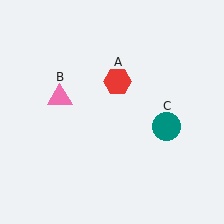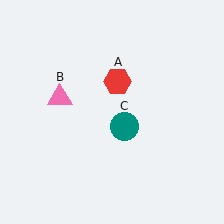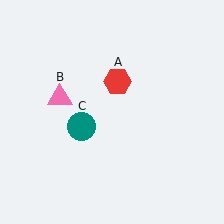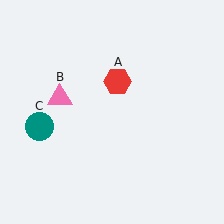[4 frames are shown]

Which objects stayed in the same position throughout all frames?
Red hexagon (object A) and pink triangle (object B) remained stationary.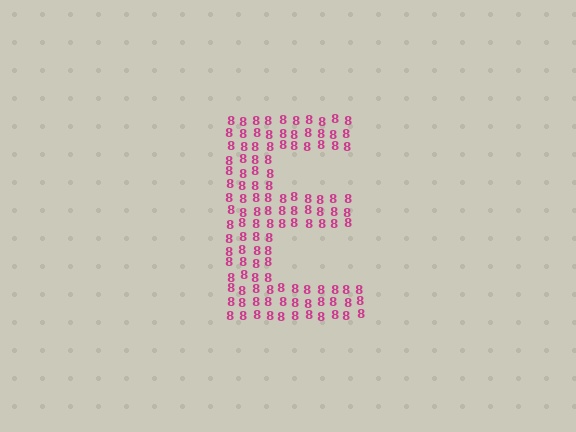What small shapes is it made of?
It is made of small digit 8's.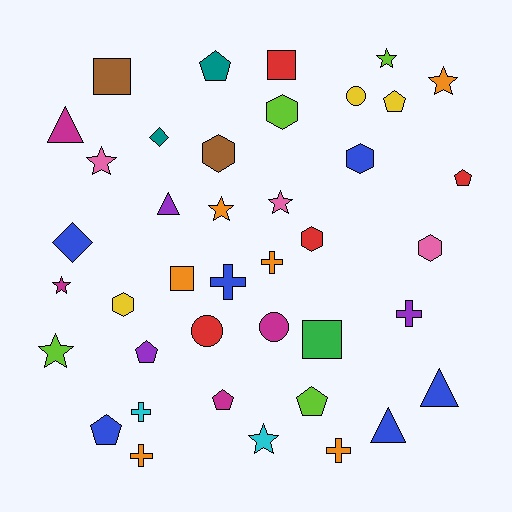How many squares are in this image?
There are 4 squares.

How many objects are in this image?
There are 40 objects.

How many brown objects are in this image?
There are 2 brown objects.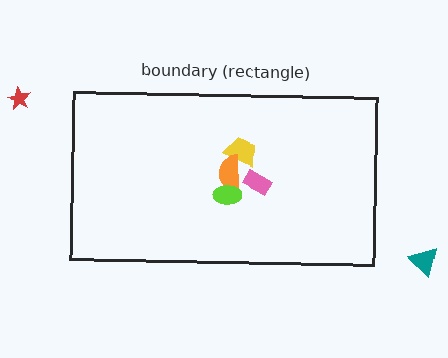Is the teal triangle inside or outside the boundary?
Outside.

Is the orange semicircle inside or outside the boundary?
Inside.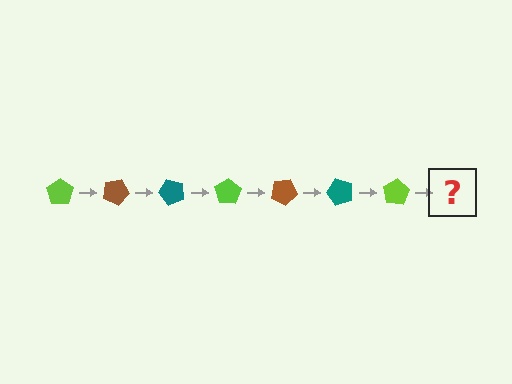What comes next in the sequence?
The next element should be a brown pentagon, rotated 175 degrees from the start.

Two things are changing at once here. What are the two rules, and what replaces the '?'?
The two rules are that it rotates 25 degrees each step and the color cycles through lime, brown, and teal. The '?' should be a brown pentagon, rotated 175 degrees from the start.